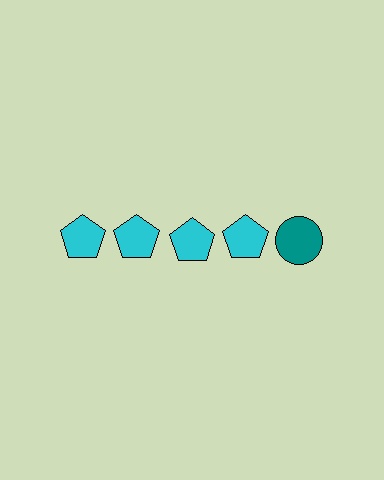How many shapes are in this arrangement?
There are 5 shapes arranged in a grid pattern.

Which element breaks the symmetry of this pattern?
The teal circle in the top row, rightmost column breaks the symmetry. All other shapes are cyan pentagons.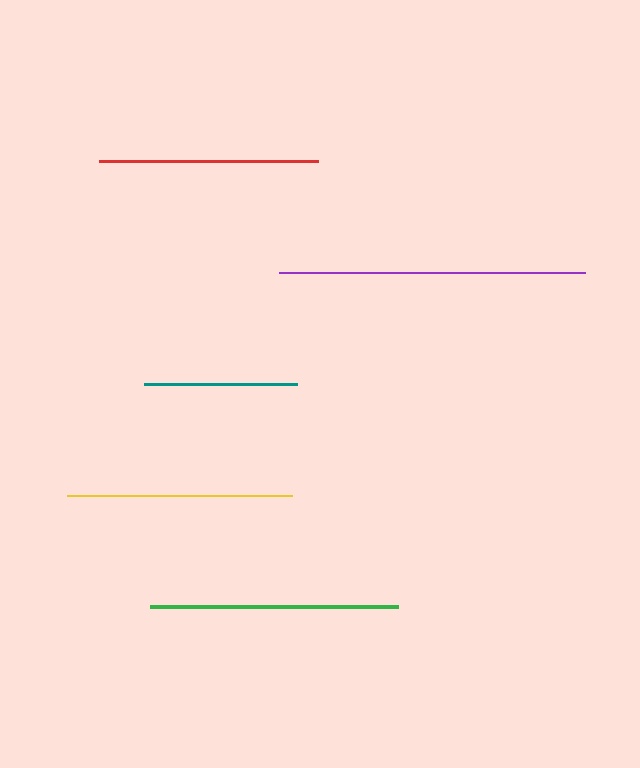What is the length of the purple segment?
The purple segment is approximately 305 pixels long.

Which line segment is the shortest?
The teal line is the shortest at approximately 152 pixels.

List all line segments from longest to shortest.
From longest to shortest: purple, green, yellow, red, teal.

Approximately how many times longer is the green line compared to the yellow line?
The green line is approximately 1.1 times the length of the yellow line.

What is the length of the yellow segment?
The yellow segment is approximately 225 pixels long.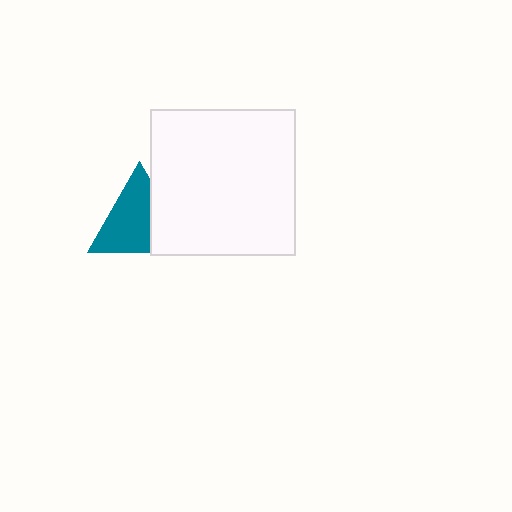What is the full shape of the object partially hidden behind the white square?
The partially hidden object is a teal triangle.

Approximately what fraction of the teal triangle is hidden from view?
Roughly 34% of the teal triangle is hidden behind the white square.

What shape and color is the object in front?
The object in front is a white square.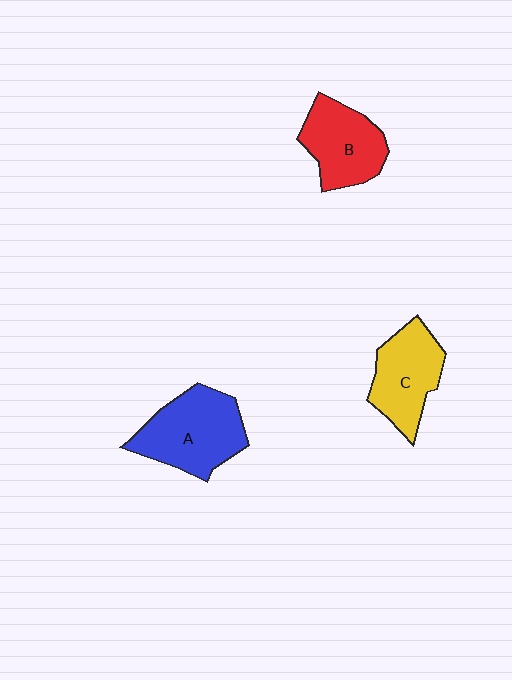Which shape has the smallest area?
Shape B (red).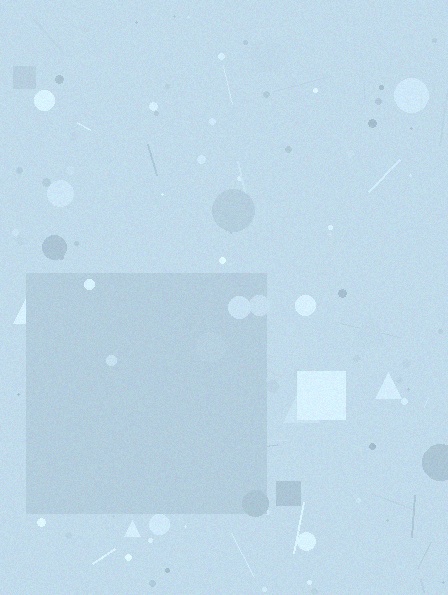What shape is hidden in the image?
A square is hidden in the image.